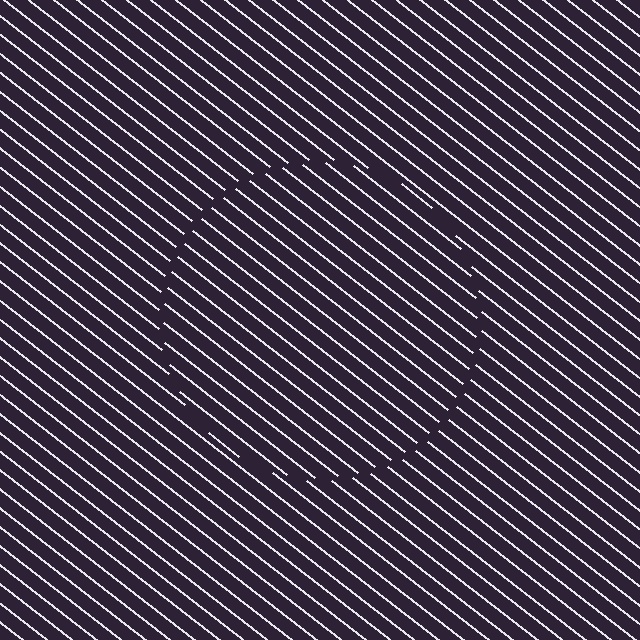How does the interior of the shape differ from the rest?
The interior of the shape contains the same grating, shifted by half a period — the contour is defined by the phase discontinuity where line-ends from the inner and outer gratings abut.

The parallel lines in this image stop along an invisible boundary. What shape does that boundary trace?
An illusory circle. The interior of the shape contains the same grating, shifted by half a period — the contour is defined by the phase discontinuity where line-ends from the inner and outer gratings abut.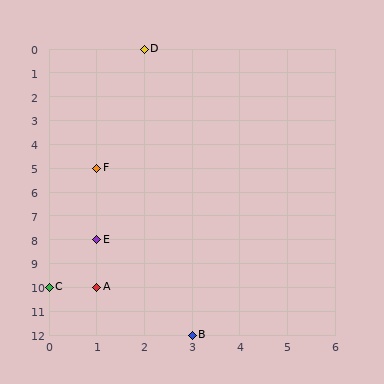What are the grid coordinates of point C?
Point C is at grid coordinates (0, 10).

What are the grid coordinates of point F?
Point F is at grid coordinates (1, 5).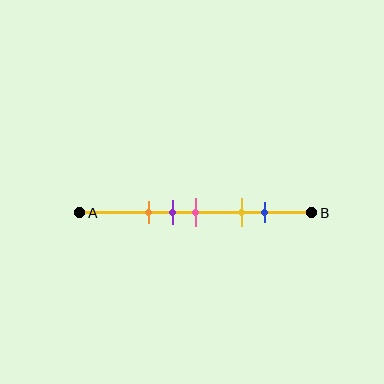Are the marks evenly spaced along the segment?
No, the marks are not evenly spaced.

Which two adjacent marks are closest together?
The purple and pink marks are the closest adjacent pair.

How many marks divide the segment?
There are 5 marks dividing the segment.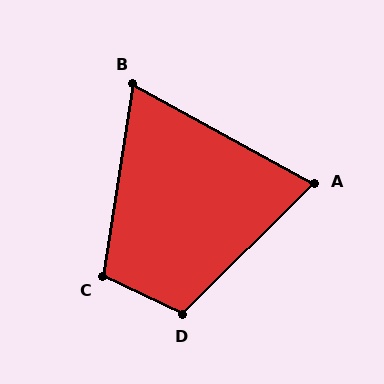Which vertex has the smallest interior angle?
B, at approximately 70 degrees.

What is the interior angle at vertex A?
Approximately 74 degrees (acute).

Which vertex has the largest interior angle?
D, at approximately 110 degrees.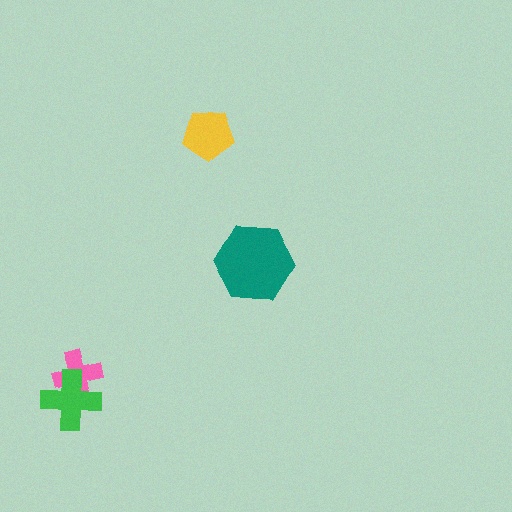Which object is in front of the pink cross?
The green cross is in front of the pink cross.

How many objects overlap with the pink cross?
1 object overlaps with the pink cross.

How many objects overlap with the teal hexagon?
0 objects overlap with the teal hexagon.